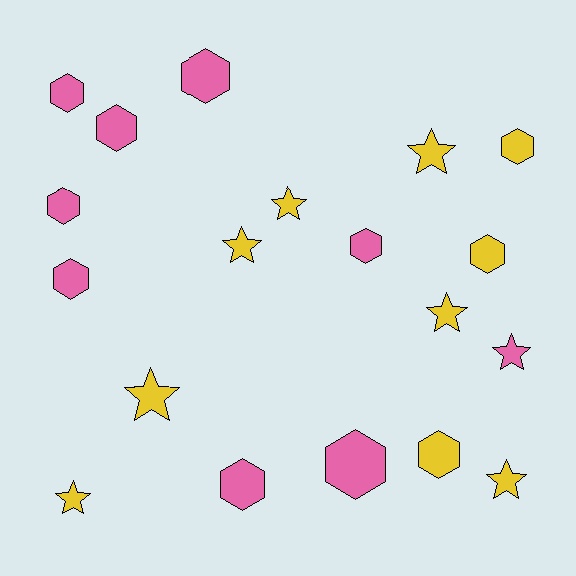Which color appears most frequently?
Yellow, with 10 objects.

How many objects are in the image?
There are 19 objects.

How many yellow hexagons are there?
There are 3 yellow hexagons.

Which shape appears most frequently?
Hexagon, with 11 objects.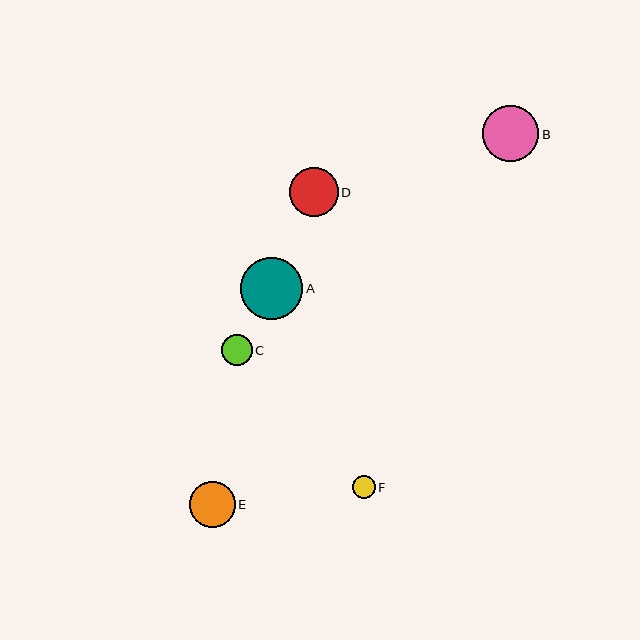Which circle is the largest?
Circle A is the largest with a size of approximately 63 pixels.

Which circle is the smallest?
Circle F is the smallest with a size of approximately 23 pixels.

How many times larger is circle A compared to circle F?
Circle A is approximately 2.7 times the size of circle F.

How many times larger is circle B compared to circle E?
Circle B is approximately 1.2 times the size of circle E.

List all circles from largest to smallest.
From largest to smallest: A, B, D, E, C, F.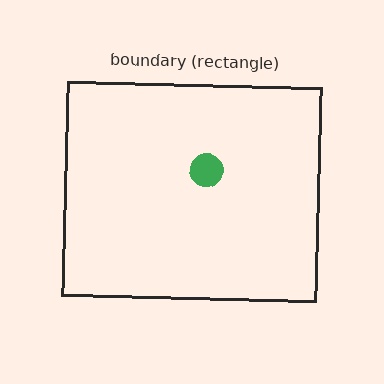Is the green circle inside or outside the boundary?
Inside.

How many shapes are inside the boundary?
1 inside, 0 outside.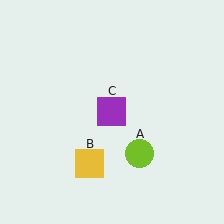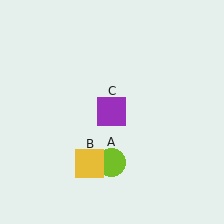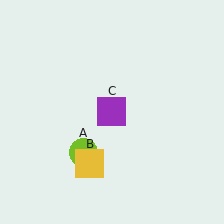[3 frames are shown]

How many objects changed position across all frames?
1 object changed position: lime circle (object A).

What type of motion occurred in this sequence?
The lime circle (object A) rotated clockwise around the center of the scene.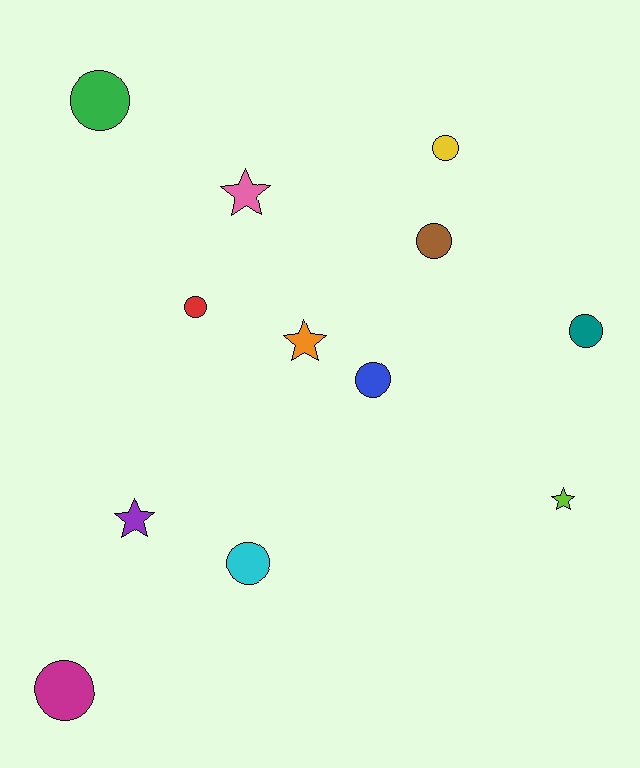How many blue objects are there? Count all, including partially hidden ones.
There is 1 blue object.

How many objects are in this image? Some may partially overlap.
There are 12 objects.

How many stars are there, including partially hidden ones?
There are 4 stars.